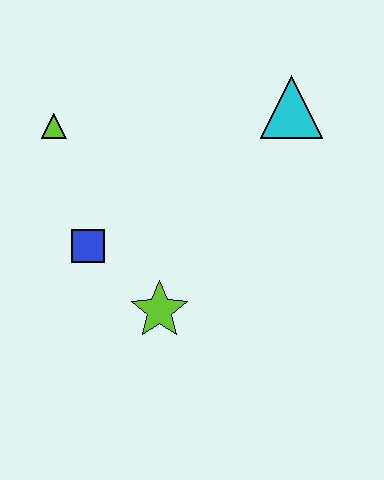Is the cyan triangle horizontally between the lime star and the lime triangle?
No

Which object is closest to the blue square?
The lime star is closest to the blue square.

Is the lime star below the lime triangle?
Yes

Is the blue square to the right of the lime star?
No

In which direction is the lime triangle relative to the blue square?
The lime triangle is above the blue square.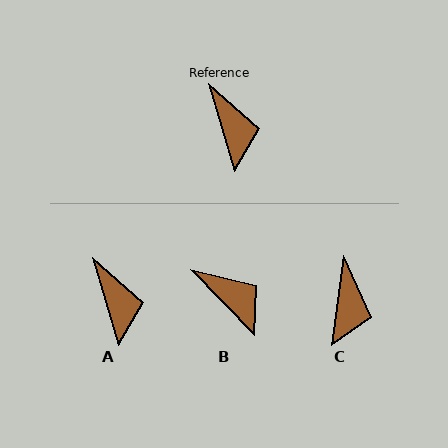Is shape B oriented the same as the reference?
No, it is off by about 28 degrees.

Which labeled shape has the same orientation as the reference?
A.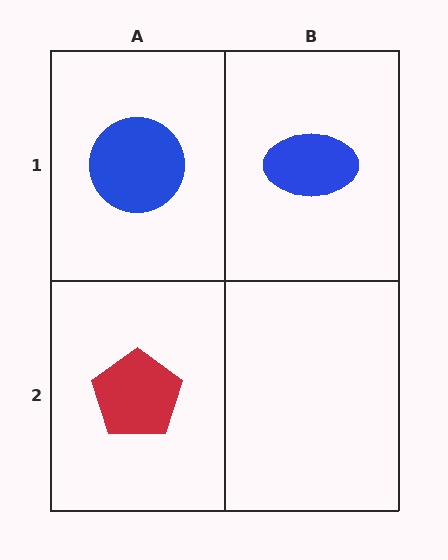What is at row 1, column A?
A blue circle.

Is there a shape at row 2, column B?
No, that cell is empty.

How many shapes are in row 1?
2 shapes.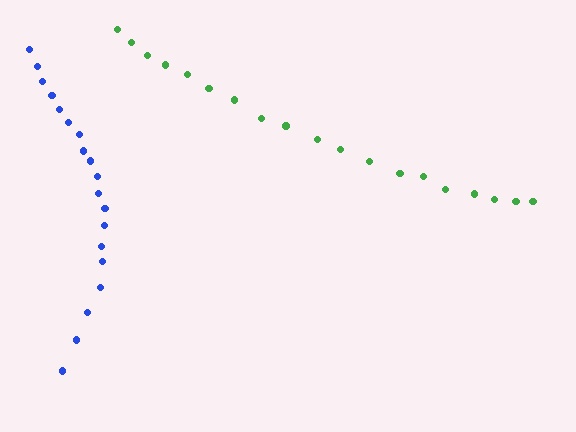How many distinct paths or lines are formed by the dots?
There are 2 distinct paths.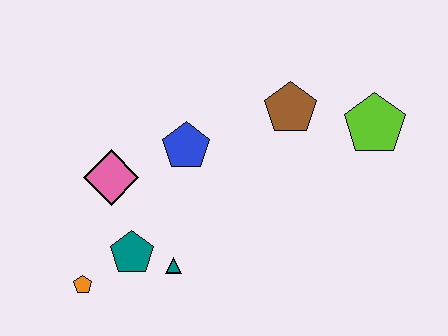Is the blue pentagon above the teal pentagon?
Yes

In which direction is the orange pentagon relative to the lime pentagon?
The orange pentagon is to the left of the lime pentagon.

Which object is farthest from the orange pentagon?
The lime pentagon is farthest from the orange pentagon.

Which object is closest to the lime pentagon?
The brown pentagon is closest to the lime pentagon.